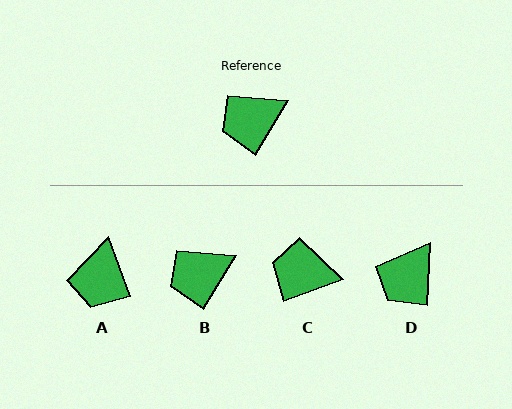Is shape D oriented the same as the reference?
No, it is off by about 29 degrees.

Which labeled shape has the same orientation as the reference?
B.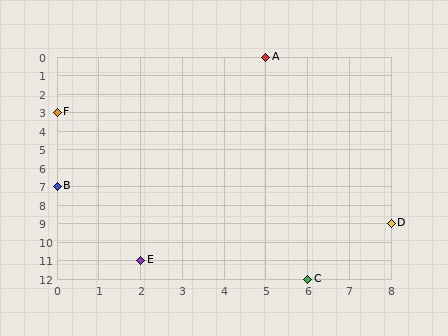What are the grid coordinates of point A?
Point A is at grid coordinates (5, 0).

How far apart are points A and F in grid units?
Points A and F are 5 columns and 3 rows apart (about 5.8 grid units diagonally).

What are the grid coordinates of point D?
Point D is at grid coordinates (8, 9).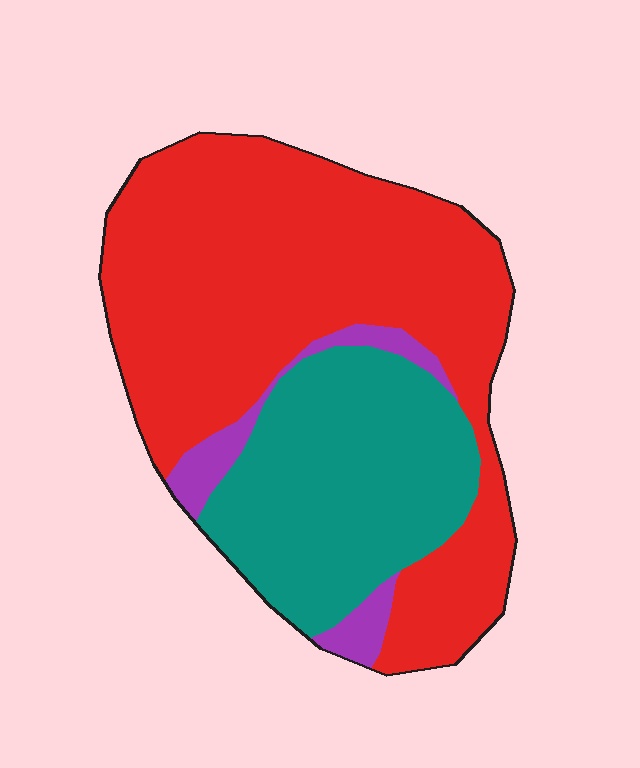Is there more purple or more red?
Red.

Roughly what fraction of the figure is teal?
Teal covers roughly 30% of the figure.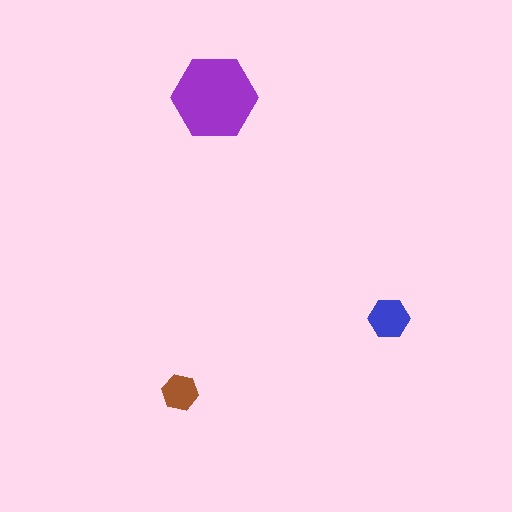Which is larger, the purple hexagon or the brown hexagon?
The purple one.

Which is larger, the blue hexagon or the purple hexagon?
The purple one.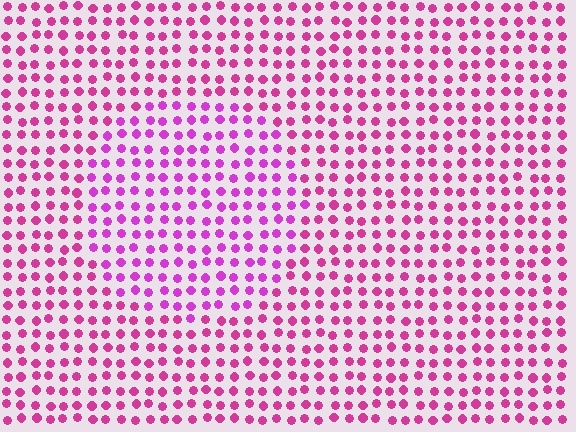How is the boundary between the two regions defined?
The boundary is defined purely by a slight shift in hue (about 22 degrees). Spacing, size, and orientation are identical on both sides.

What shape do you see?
I see a circle.